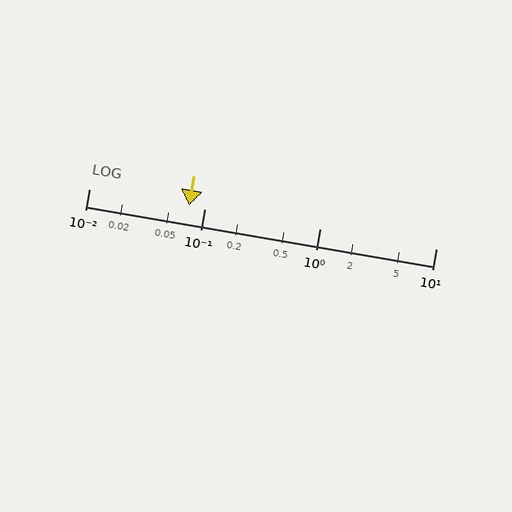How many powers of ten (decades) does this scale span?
The scale spans 3 decades, from 0.01 to 10.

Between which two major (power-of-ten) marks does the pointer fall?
The pointer is between 0.01 and 0.1.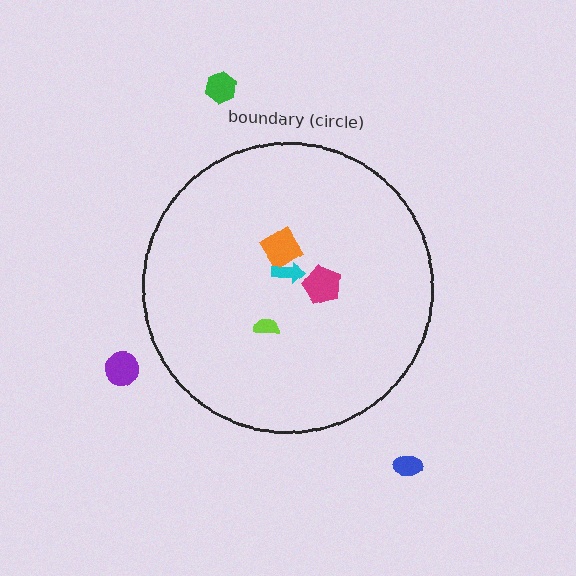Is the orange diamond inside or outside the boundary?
Inside.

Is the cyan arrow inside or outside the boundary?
Inside.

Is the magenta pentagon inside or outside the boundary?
Inside.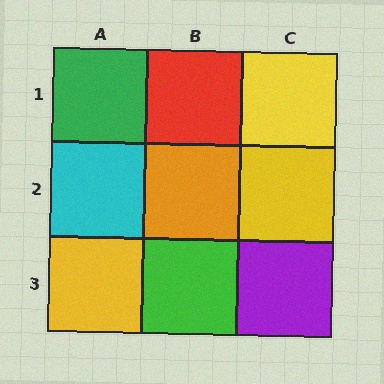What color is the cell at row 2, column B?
Orange.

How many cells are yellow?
3 cells are yellow.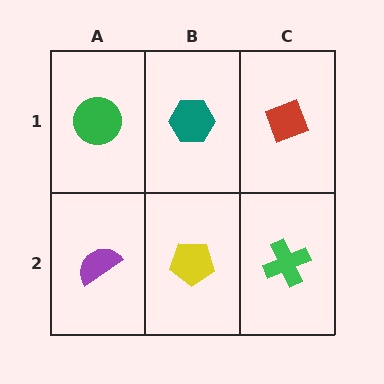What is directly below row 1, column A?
A purple semicircle.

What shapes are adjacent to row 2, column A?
A green circle (row 1, column A), a yellow pentagon (row 2, column B).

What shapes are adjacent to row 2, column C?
A red diamond (row 1, column C), a yellow pentagon (row 2, column B).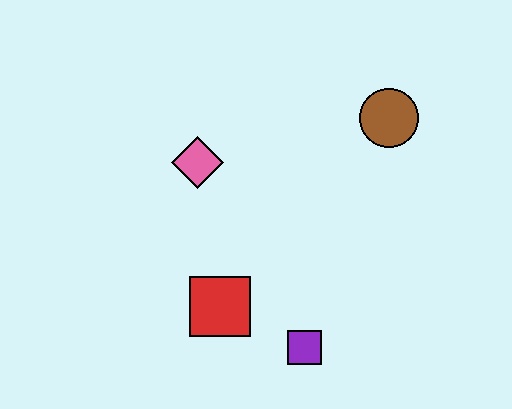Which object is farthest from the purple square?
The brown circle is farthest from the purple square.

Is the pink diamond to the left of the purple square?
Yes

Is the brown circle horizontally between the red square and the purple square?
No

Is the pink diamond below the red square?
No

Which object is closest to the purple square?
The red square is closest to the purple square.